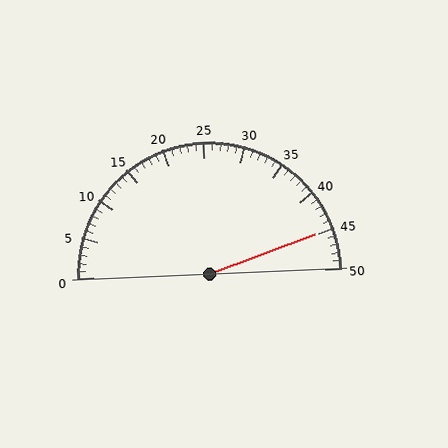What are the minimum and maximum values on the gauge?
The gauge ranges from 0 to 50.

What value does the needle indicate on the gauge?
The needle indicates approximately 45.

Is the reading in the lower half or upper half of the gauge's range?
The reading is in the upper half of the range (0 to 50).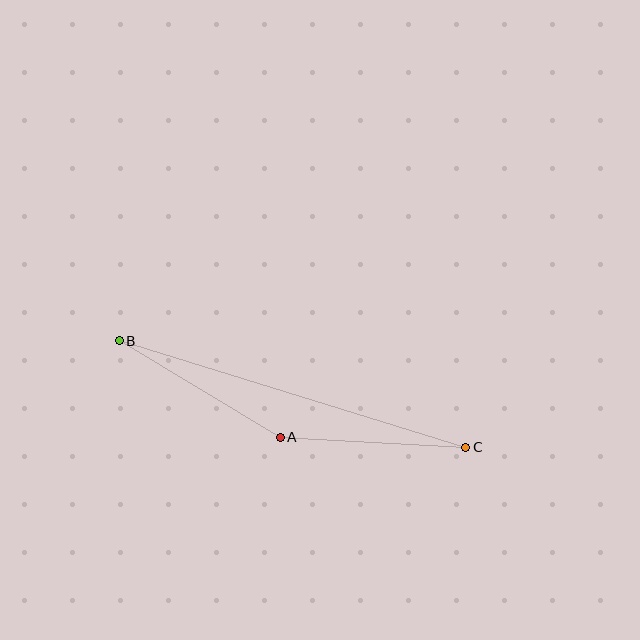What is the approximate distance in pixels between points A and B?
The distance between A and B is approximately 187 pixels.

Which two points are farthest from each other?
Points B and C are farthest from each other.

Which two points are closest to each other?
Points A and C are closest to each other.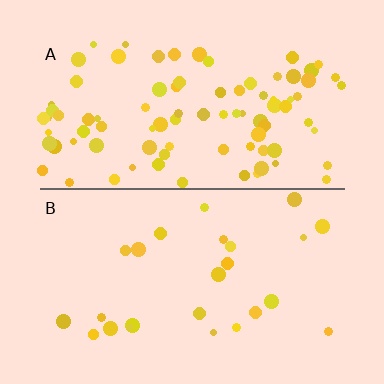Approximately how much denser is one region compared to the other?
Approximately 3.5× — region A over region B.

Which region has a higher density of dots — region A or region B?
A (the top).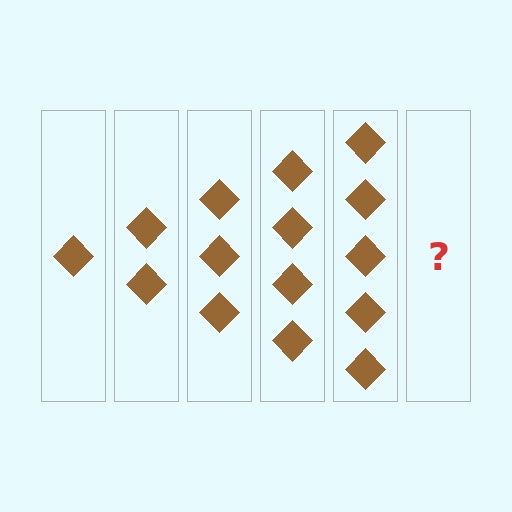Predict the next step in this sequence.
The next step is 6 diamonds.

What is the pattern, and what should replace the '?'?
The pattern is that each step adds one more diamond. The '?' should be 6 diamonds.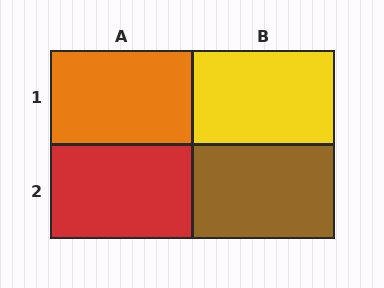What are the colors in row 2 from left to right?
Red, brown.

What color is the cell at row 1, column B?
Yellow.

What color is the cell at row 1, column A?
Orange.